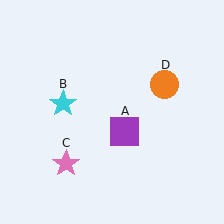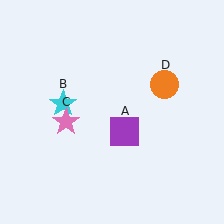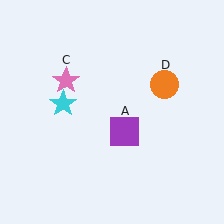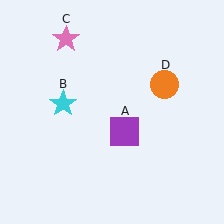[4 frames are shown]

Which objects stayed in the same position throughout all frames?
Purple square (object A) and cyan star (object B) and orange circle (object D) remained stationary.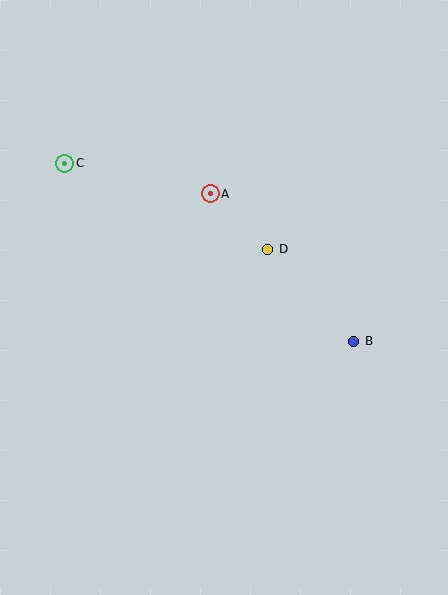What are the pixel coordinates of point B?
Point B is at (354, 341).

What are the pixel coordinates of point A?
Point A is at (210, 194).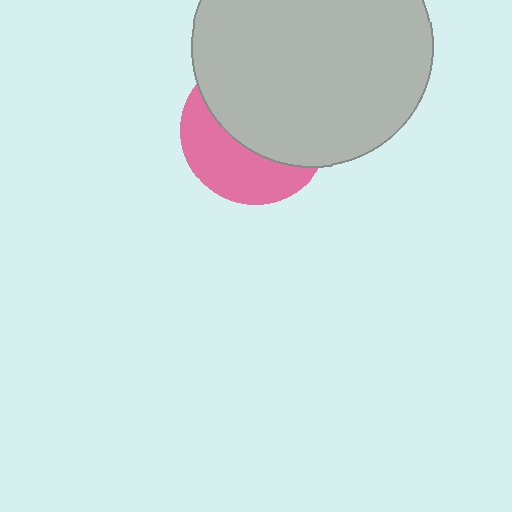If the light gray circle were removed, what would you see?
You would see the complete pink circle.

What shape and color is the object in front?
The object in front is a light gray circle.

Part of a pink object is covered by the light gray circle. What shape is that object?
It is a circle.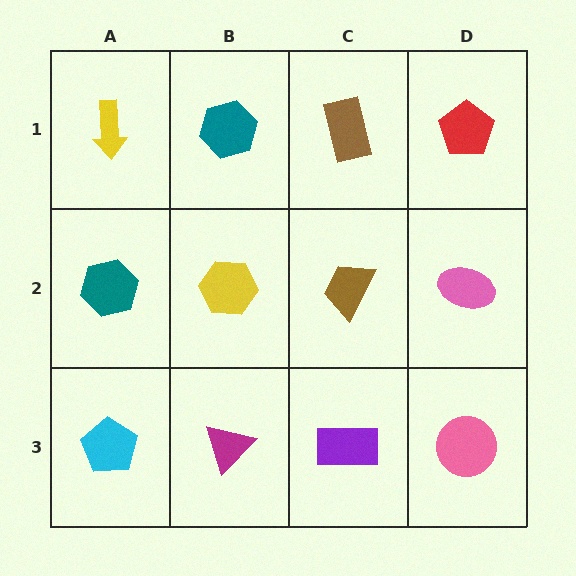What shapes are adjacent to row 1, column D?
A pink ellipse (row 2, column D), a brown rectangle (row 1, column C).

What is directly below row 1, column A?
A teal hexagon.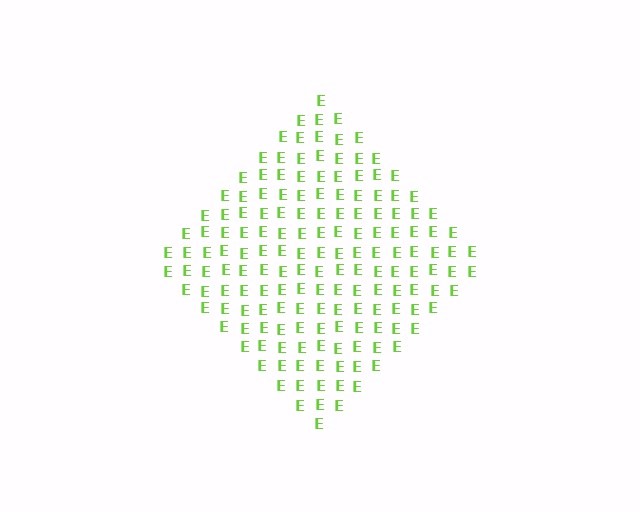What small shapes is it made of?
It is made of small letter E's.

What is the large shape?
The large shape is a diamond.